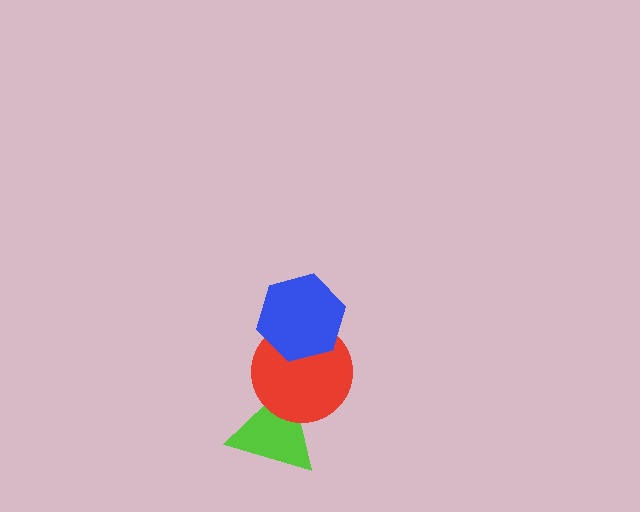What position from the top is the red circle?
The red circle is 2nd from the top.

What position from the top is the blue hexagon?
The blue hexagon is 1st from the top.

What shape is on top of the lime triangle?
The red circle is on top of the lime triangle.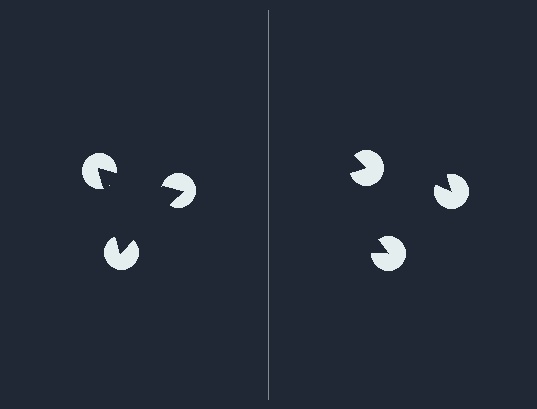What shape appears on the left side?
An illusory triangle.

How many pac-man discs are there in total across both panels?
6 — 3 on each side.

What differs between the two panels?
The pac-man discs are positioned identically on both sides; only the wedge orientations differ. On the left they align to a triangle; on the right they are misaligned.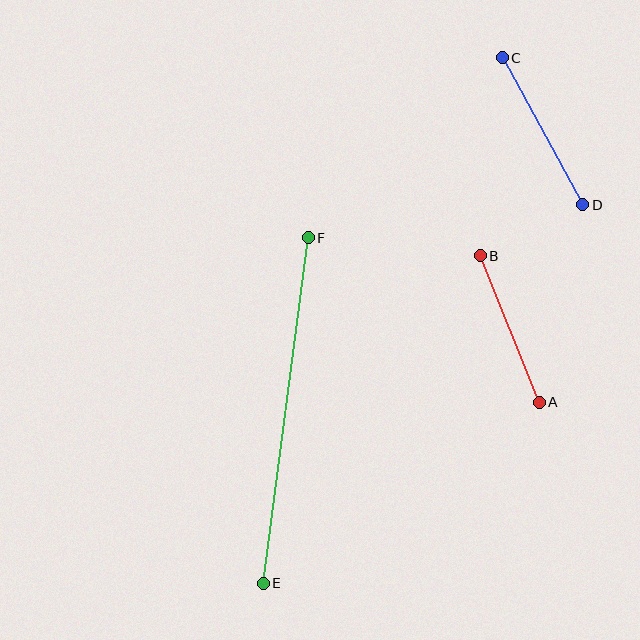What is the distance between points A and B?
The distance is approximately 158 pixels.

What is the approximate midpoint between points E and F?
The midpoint is at approximately (286, 411) pixels.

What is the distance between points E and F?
The distance is approximately 349 pixels.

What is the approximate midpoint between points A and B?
The midpoint is at approximately (510, 329) pixels.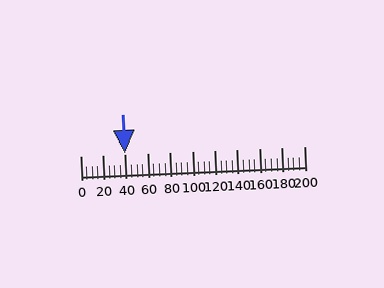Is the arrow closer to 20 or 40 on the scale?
The arrow is closer to 40.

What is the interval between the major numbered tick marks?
The major tick marks are spaced 20 units apart.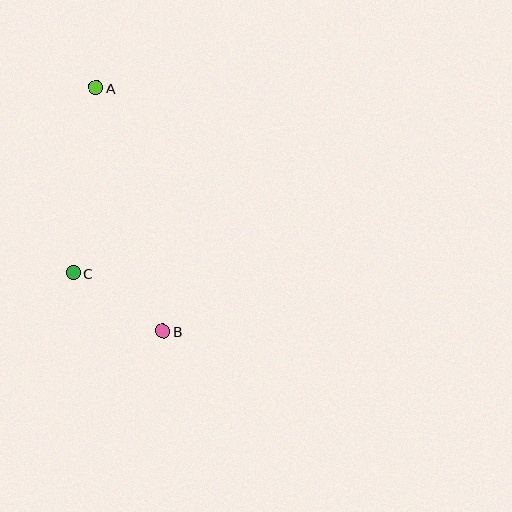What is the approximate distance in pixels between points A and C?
The distance between A and C is approximately 186 pixels.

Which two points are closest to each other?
Points B and C are closest to each other.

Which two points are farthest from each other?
Points A and B are farthest from each other.